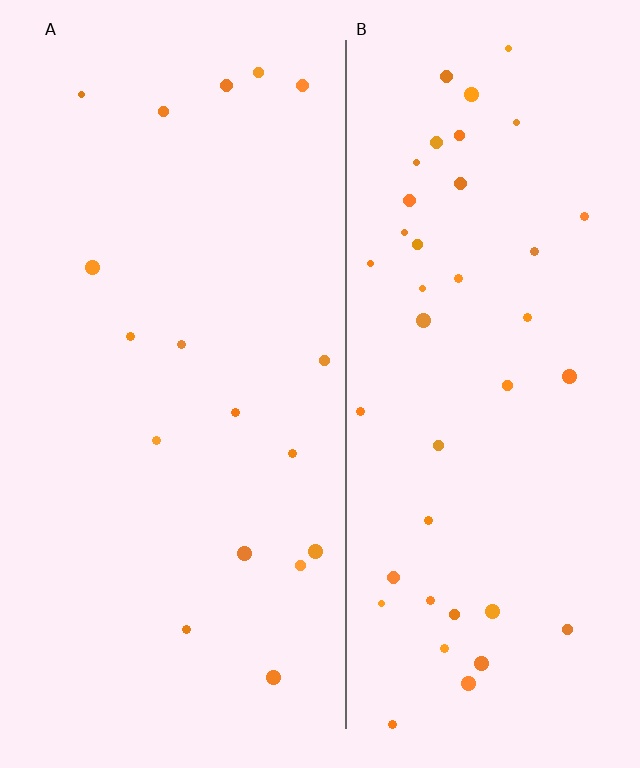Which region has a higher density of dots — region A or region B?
B (the right).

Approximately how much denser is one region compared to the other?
Approximately 2.3× — region B over region A.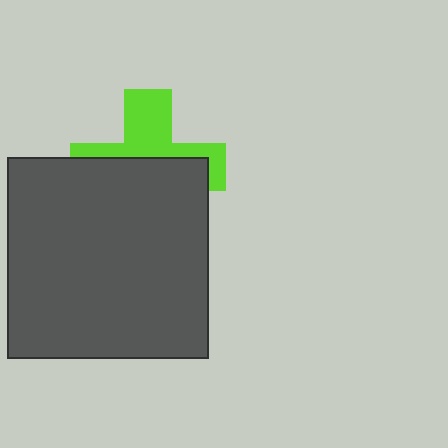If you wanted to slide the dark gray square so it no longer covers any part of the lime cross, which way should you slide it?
Slide it down — that is the most direct way to separate the two shapes.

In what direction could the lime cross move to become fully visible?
The lime cross could move up. That would shift it out from behind the dark gray square entirely.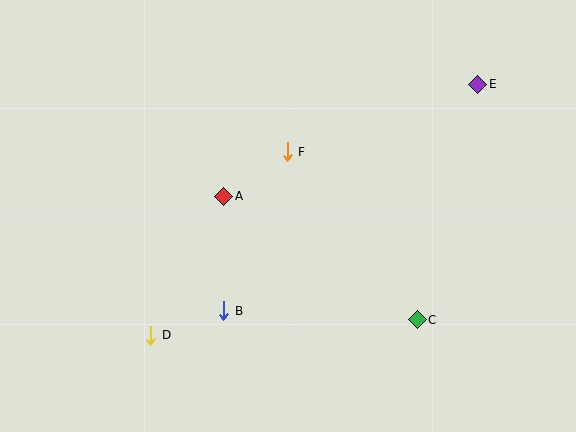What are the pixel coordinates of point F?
Point F is at (287, 152).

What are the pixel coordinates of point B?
Point B is at (224, 311).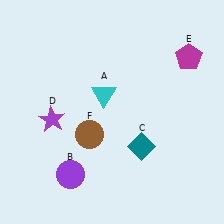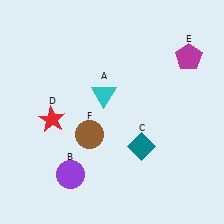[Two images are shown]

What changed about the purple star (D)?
In Image 1, D is purple. In Image 2, it changed to red.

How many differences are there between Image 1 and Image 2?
There is 1 difference between the two images.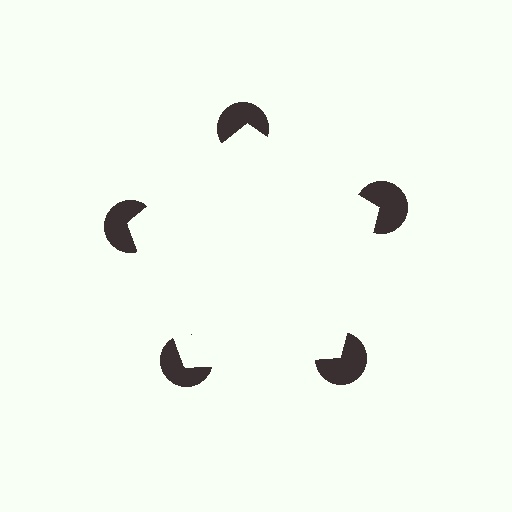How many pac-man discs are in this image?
There are 5 — one at each vertex of the illusory pentagon.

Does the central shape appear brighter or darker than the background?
It typically appears slightly brighter than the background, even though no actual brightness change is drawn.